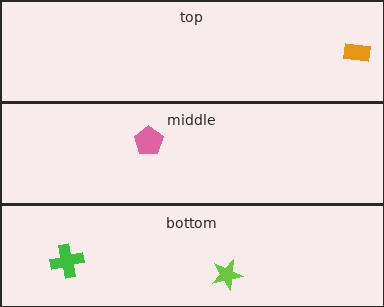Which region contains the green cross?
The bottom region.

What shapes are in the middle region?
The pink pentagon.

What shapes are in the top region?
The orange rectangle.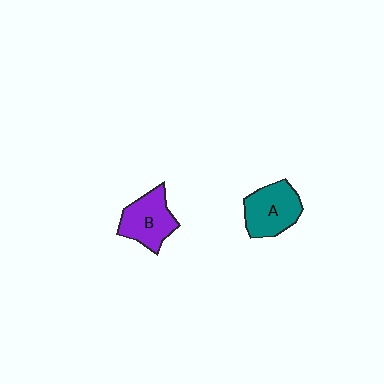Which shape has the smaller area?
Shape B (purple).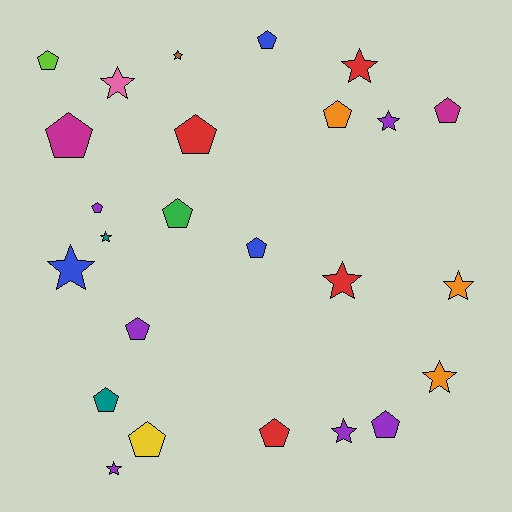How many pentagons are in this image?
There are 14 pentagons.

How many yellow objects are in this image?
There is 1 yellow object.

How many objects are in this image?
There are 25 objects.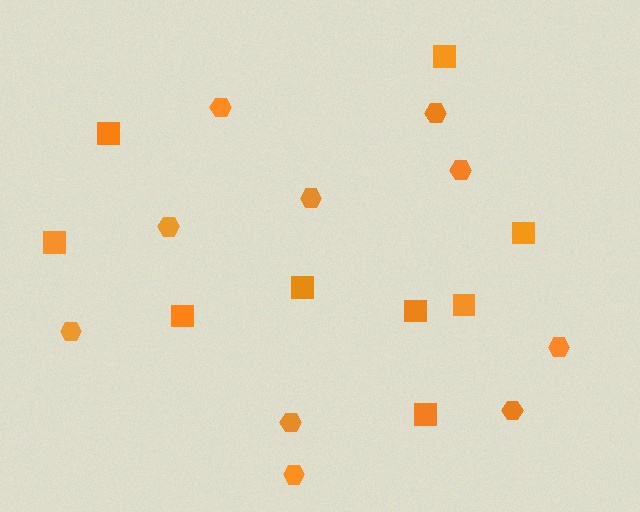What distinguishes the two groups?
There are 2 groups: one group of hexagons (10) and one group of squares (9).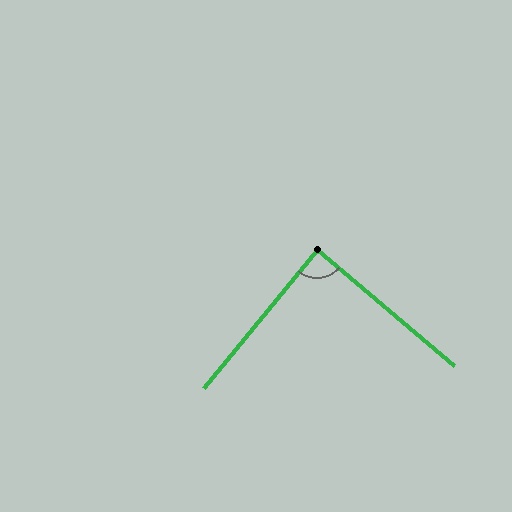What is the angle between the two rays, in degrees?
Approximately 89 degrees.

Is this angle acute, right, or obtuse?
It is approximately a right angle.